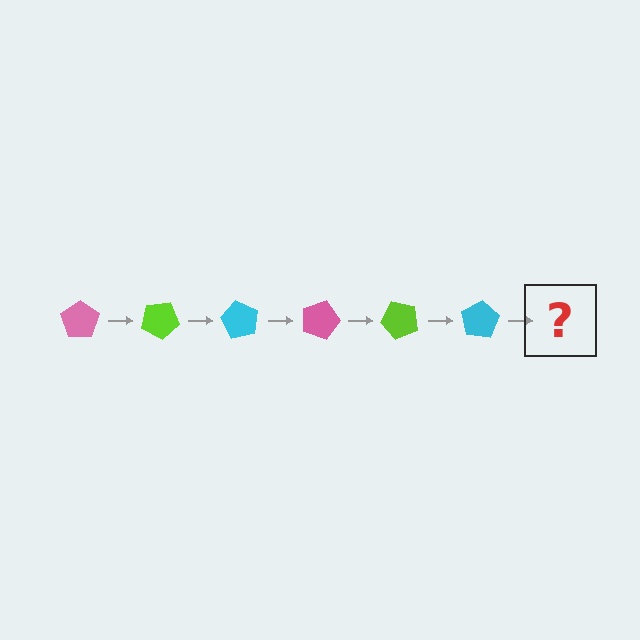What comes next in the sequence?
The next element should be a pink pentagon, rotated 180 degrees from the start.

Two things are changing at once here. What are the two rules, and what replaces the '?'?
The two rules are that it rotates 30 degrees each step and the color cycles through pink, lime, and cyan. The '?' should be a pink pentagon, rotated 180 degrees from the start.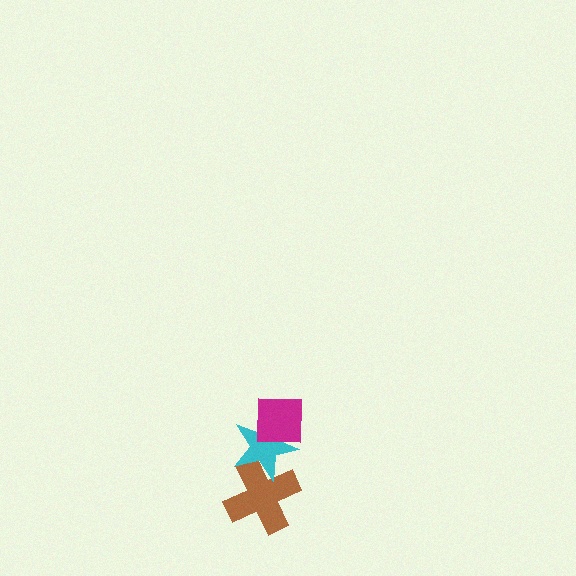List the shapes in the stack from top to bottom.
From top to bottom: the magenta square, the cyan star, the brown cross.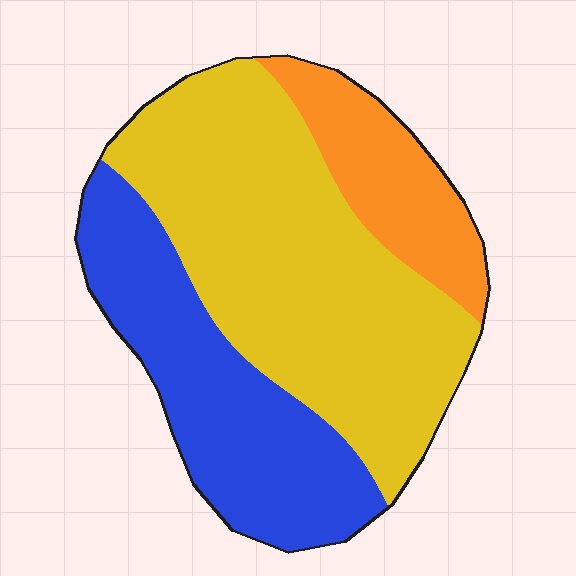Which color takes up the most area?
Yellow, at roughly 50%.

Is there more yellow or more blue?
Yellow.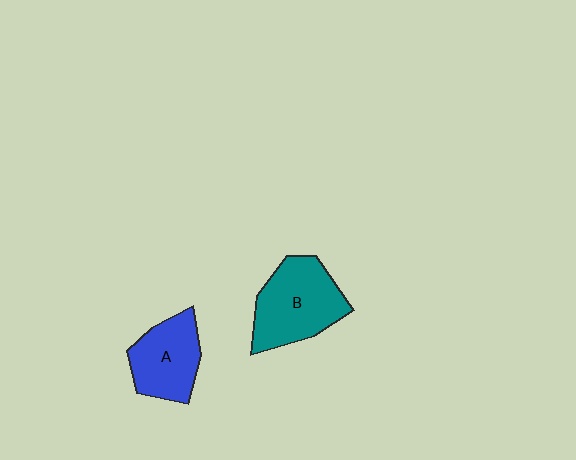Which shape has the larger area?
Shape B (teal).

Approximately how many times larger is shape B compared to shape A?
Approximately 1.3 times.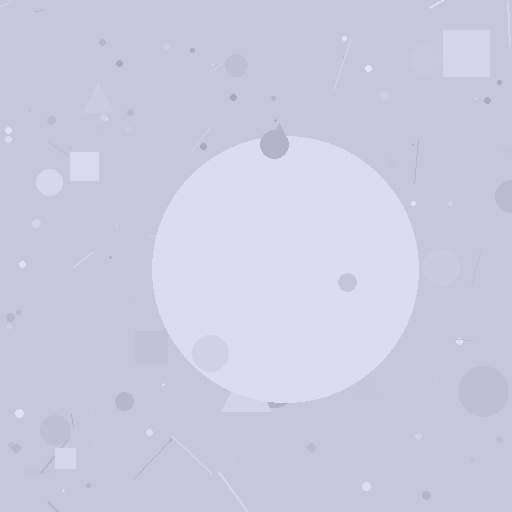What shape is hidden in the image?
A circle is hidden in the image.